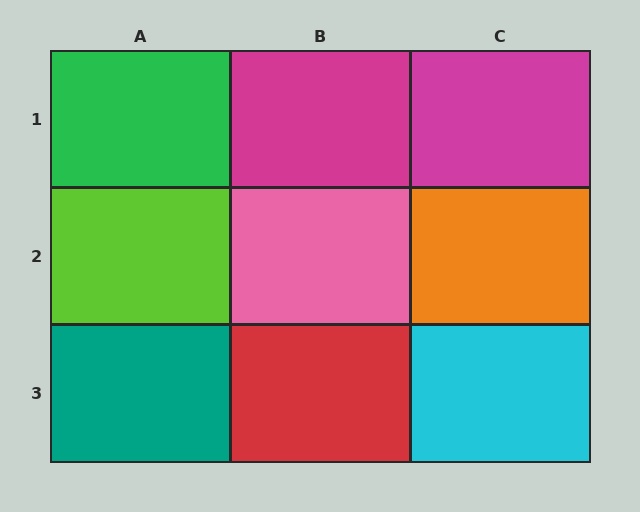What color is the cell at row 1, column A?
Green.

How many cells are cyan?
1 cell is cyan.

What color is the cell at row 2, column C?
Orange.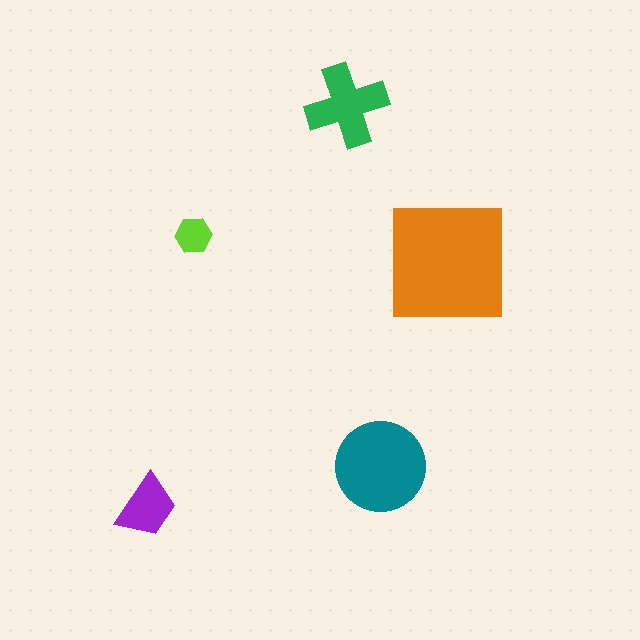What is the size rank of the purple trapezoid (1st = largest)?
4th.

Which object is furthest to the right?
The orange square is rightmost.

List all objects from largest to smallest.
The orange square, the teal circle, the green cross, the purple trapezoid, the lime hexagon.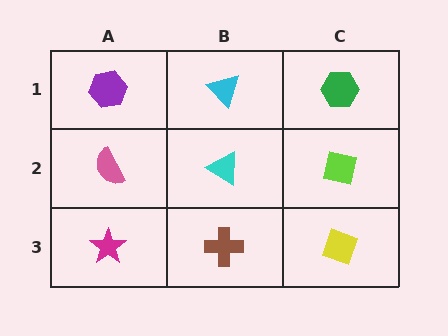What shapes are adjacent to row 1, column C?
A lime square (row 2, column C), a cyan triangle (row 1, column B).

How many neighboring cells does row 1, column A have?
2.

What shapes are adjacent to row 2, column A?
A purple hexagon (row 1, column A), a magenta star (row 3, column A), a cyan triangle (row 2, column B).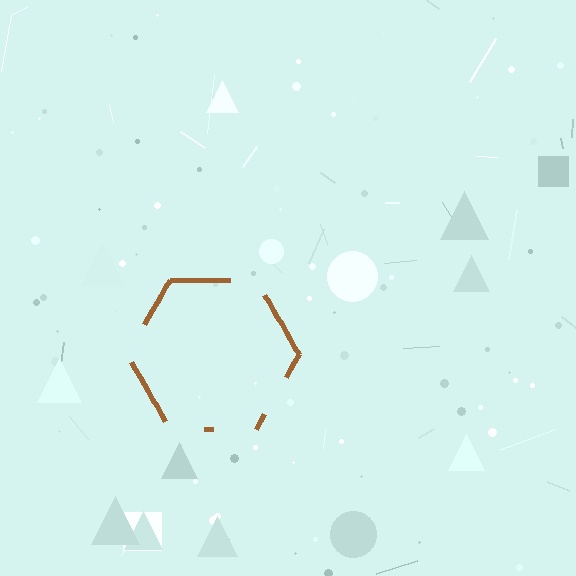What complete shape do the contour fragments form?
The contour fragments form a hexagon.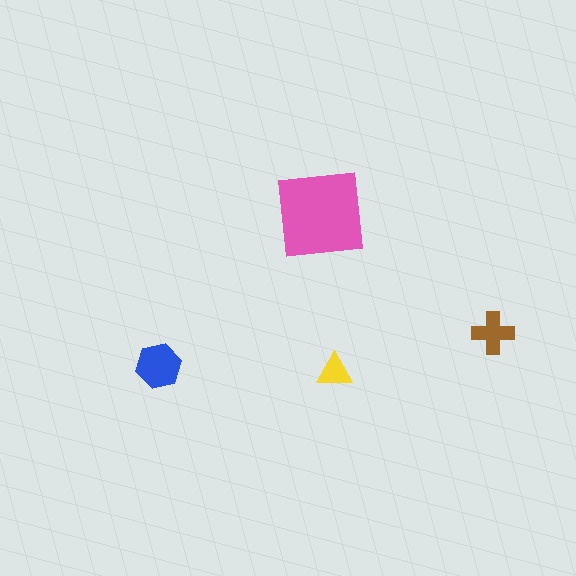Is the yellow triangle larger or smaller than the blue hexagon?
Smaller.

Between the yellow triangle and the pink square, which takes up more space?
The pink square.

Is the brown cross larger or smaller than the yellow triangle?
Larger.